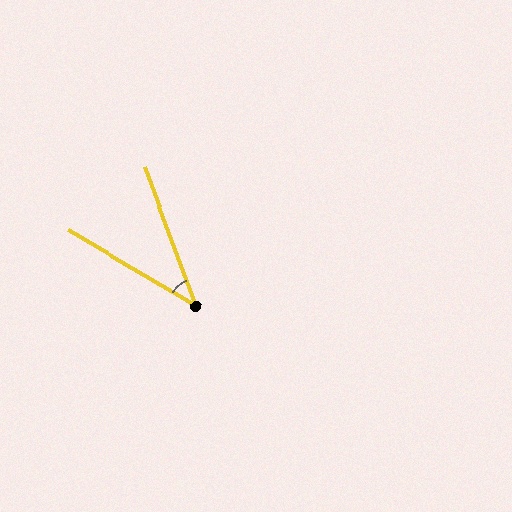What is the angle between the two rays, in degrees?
Approximately 39 degrees.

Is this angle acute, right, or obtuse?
It is acute.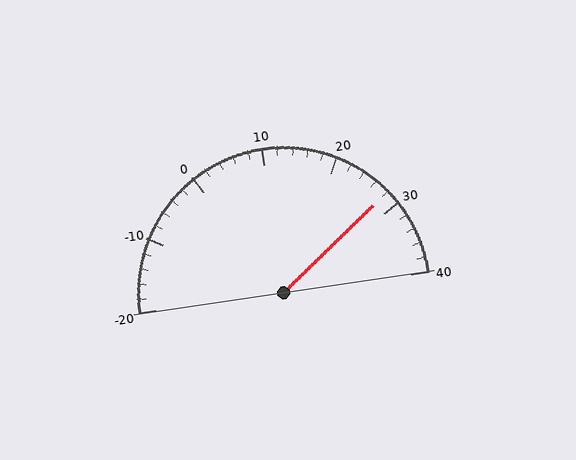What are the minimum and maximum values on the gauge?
The gauge ranges from -20 to 40.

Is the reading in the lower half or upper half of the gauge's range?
The reading is in the upper half of the range (-20 to 40).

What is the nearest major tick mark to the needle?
The nearest major tick mark is 30.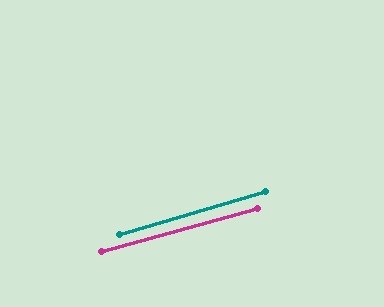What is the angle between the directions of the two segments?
Approximately 1 degree.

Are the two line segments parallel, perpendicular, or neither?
Parallel — their directions differ by only 0.9°.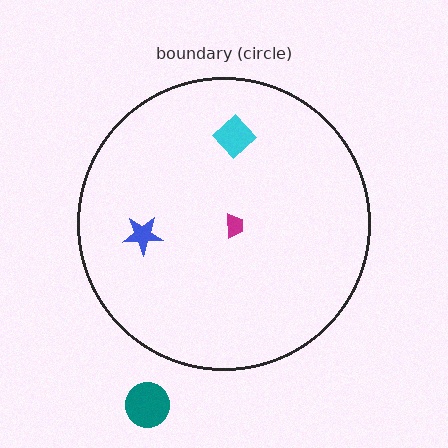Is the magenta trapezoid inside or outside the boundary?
Inside.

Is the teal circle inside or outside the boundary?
Outside.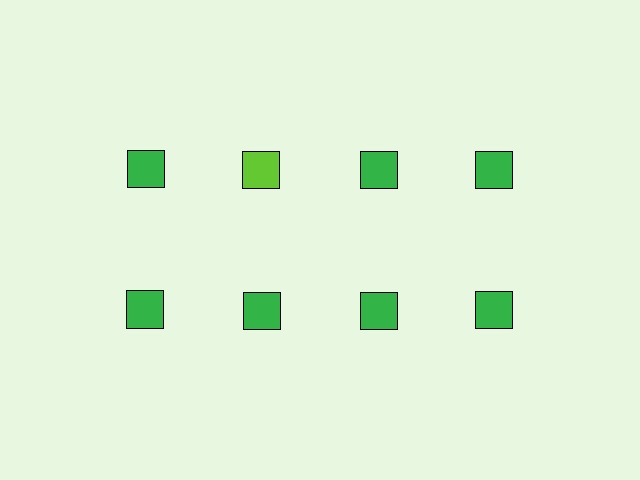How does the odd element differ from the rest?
It has a different color: lime instead of green.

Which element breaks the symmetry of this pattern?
The lime square in the top row, second from left column breaks the symmetry. All other shapes are green squares.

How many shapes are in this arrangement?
There are 8 shapes arranged in a grid pattern.